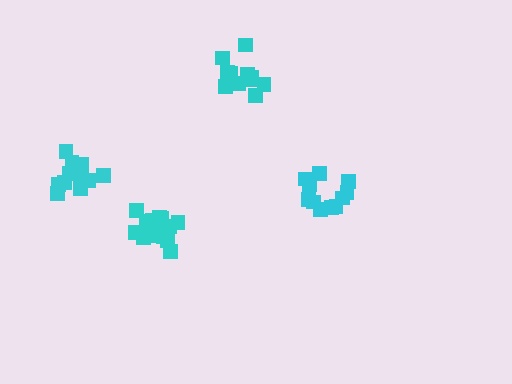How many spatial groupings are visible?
There are 4 spatial groupings.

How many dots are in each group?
Group 1: 16 dots, Group 2: 15 dots, Group 3: 11 dots, Group 4: 11 dots (53 total).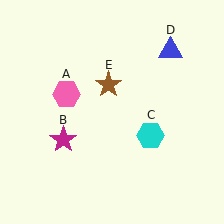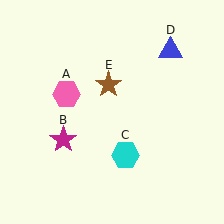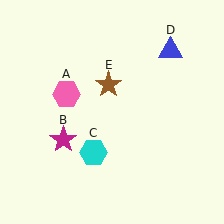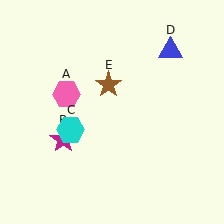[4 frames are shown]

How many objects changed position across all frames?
1 object changed position: cyan hexagon (object C).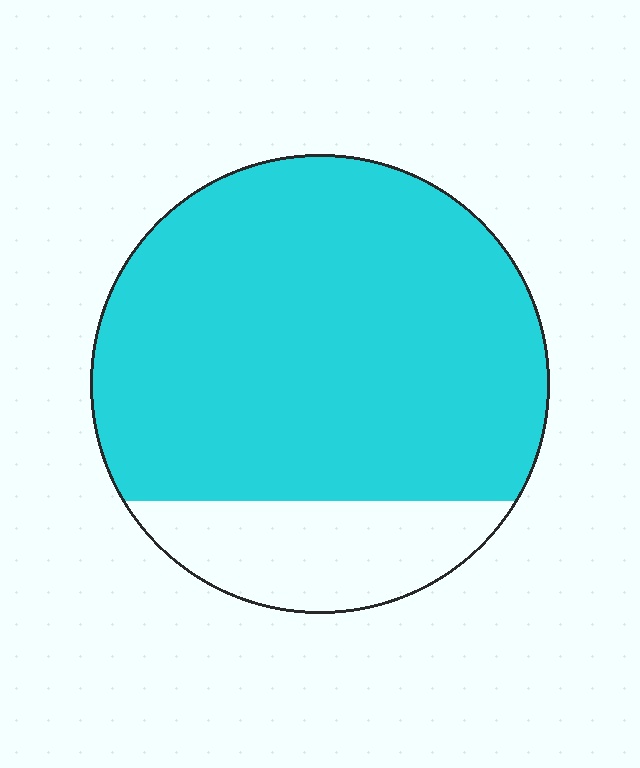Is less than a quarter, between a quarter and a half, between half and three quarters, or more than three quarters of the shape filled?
More than three quarters.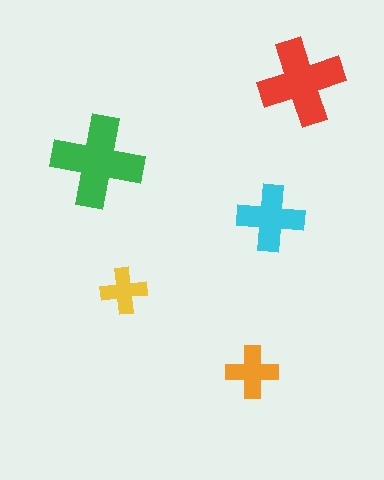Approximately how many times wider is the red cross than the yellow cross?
About 2 times wider.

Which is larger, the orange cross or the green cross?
The green one.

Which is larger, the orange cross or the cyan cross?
The cyan one.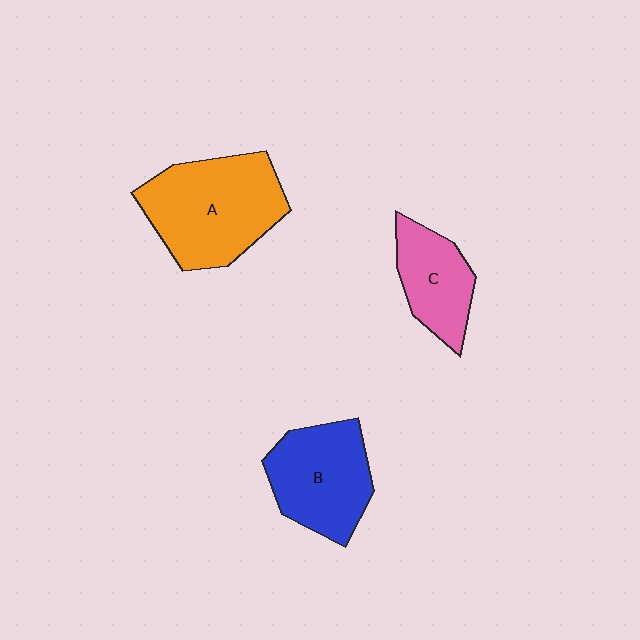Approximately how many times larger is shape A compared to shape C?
Approximately 1.8 times.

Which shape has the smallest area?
Shape C (pink).